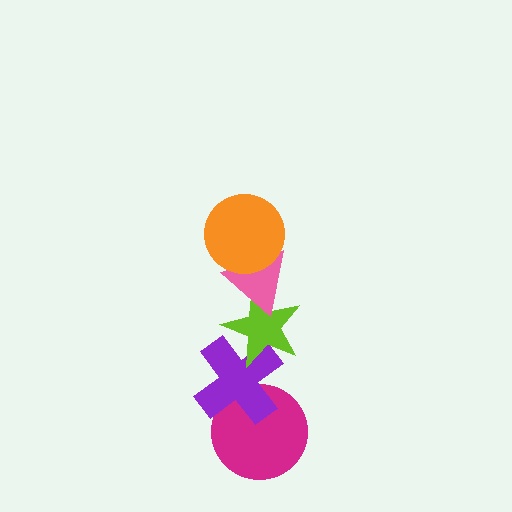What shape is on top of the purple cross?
The lime star is on top of the purple cross.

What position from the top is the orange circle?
The orange circle is 1st from the top.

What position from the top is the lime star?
The lime star is 3rd from the top.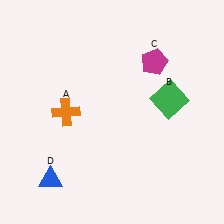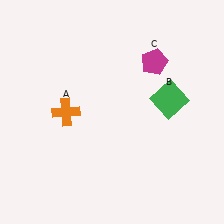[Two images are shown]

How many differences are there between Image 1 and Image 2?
There is 1 difference between the two images.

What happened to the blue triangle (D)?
The blue triangle (D) was removed in Image 2. It was in the bottom-left area of Image 1.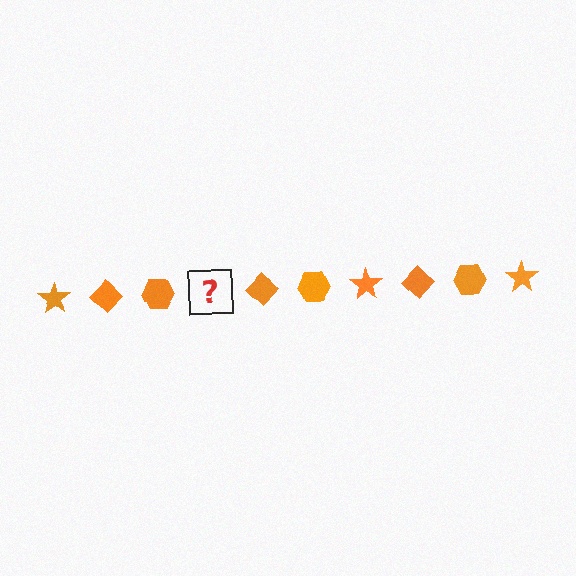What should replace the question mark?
The question mark should be replaced with an orange star.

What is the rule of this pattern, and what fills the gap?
The rule is that the pattern cycles through star, diamond, hexagon shapes in orange. The gap should be filled with an orange star.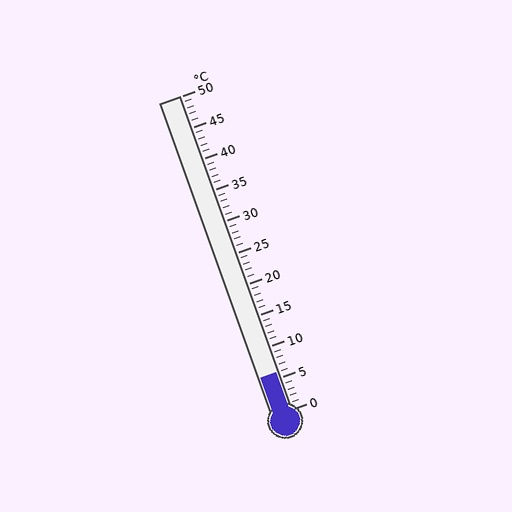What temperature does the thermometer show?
The thermometer shows approximately 6°C.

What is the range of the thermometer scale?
The thermometer scale ranges from 0°C to 50°C.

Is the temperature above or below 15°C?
The temperature is below 15°C.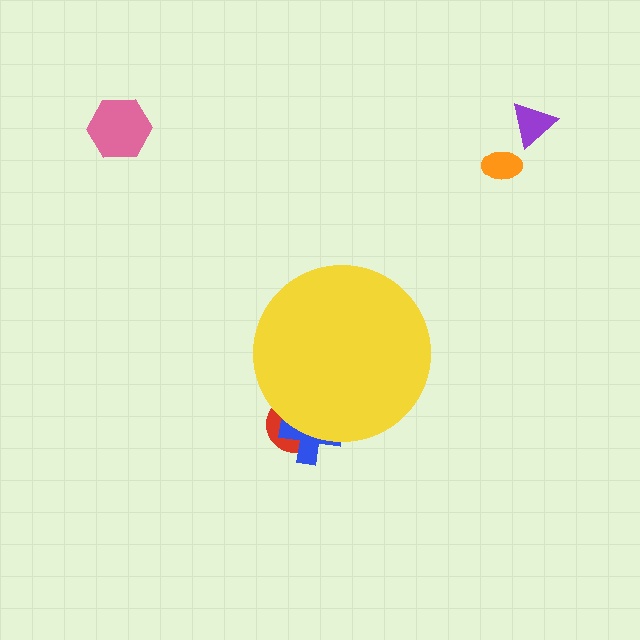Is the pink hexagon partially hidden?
No, the pink hexagon is fully visible.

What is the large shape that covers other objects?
A yellow circle.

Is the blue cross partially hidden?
Yes, the blue cross is partially hidden behind the yellow circle.